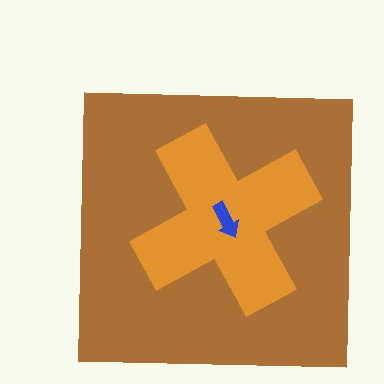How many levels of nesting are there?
3.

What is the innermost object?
The blue arrow.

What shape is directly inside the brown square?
The orange cross.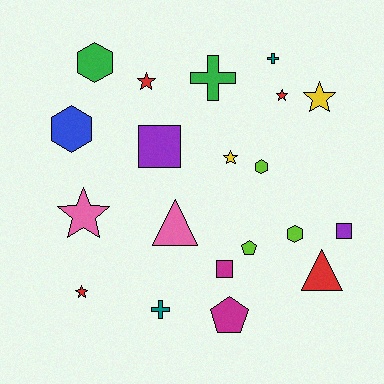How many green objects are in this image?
There are 2 green objects.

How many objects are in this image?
There are 20 objects.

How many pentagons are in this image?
There are 2 pentagons.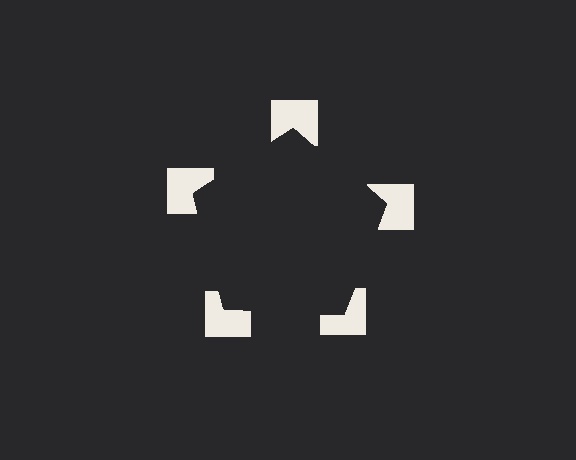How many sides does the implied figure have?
5 sides.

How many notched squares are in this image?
There are 5 — one at each vertex of the illusory pentagon.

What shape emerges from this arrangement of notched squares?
An illusory pentagon — its edges are inferred from the aligned wedge cuts in the notched squares, not physically drawn.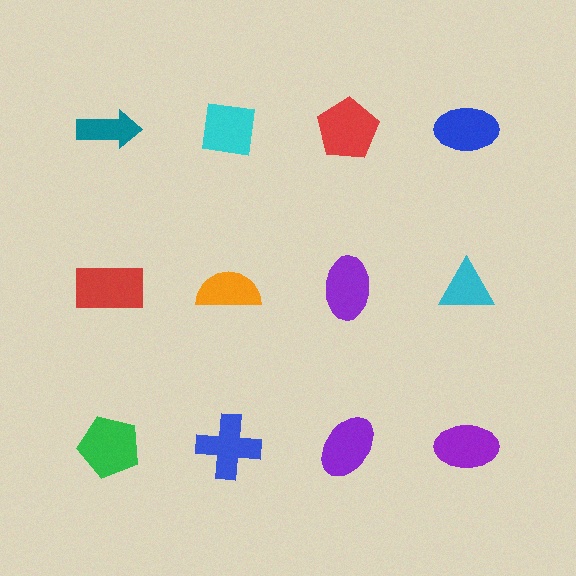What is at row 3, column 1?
A green pentagon.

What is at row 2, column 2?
An orange semicircle.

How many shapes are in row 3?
4 shapes.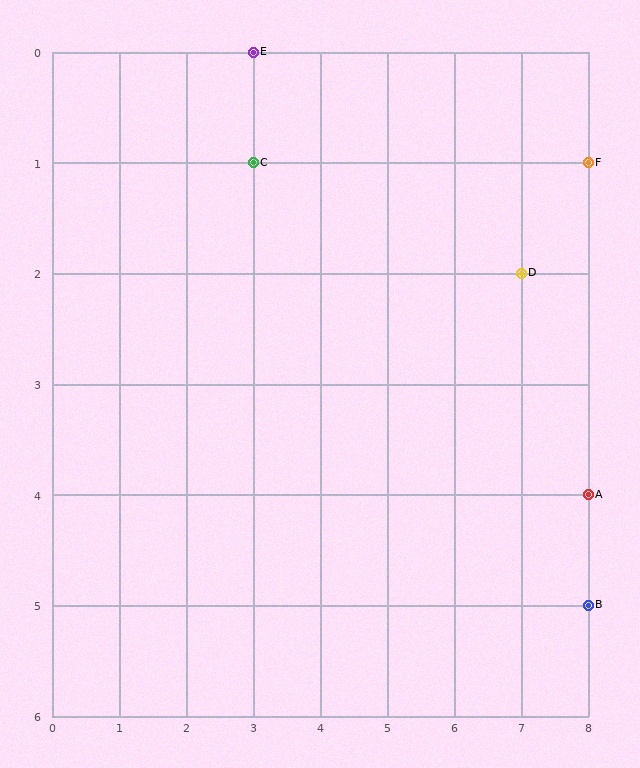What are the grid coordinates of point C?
Point C is at grid coordinates (3, 1).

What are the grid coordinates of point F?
Point F is at grid coordinates (8, 1).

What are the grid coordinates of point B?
Point B is at grid coordinates (8, 5).